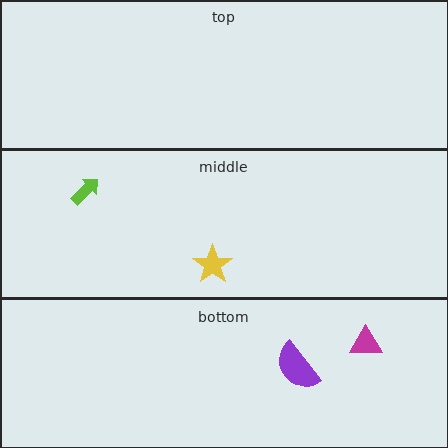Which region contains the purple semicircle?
The bottom region.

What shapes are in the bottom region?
The purple semicircle, the magenta triangle.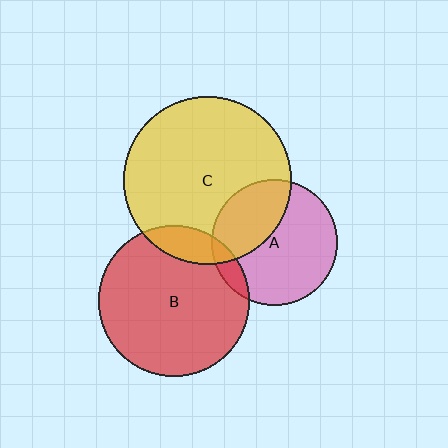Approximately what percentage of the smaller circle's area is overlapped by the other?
Approximately 10%.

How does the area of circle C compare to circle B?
Approximately 1.2 times.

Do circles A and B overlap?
Yes.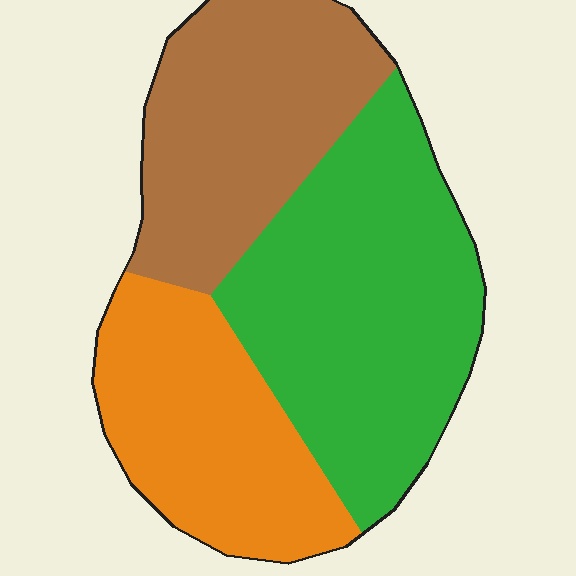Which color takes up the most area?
Green, at roughly 45%.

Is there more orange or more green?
Green.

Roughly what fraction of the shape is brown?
Brown covers roughly 30% of the shape.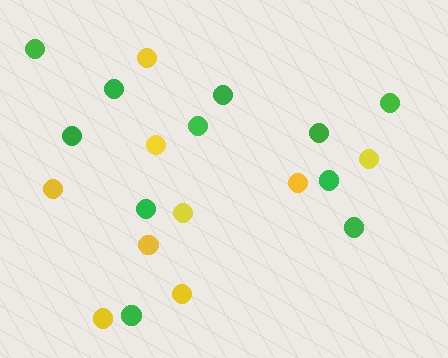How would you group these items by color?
There are 2 groups: one group of yellow circles (9) and one group of green circles (11).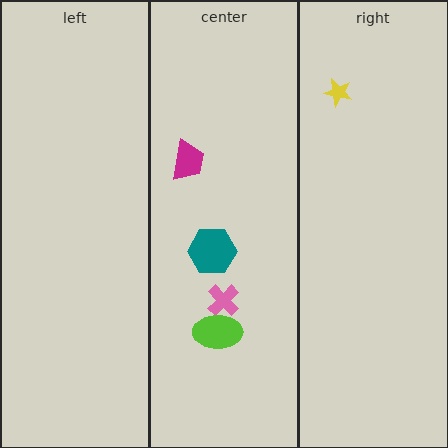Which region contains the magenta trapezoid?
The center region.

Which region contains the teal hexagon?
The center region.